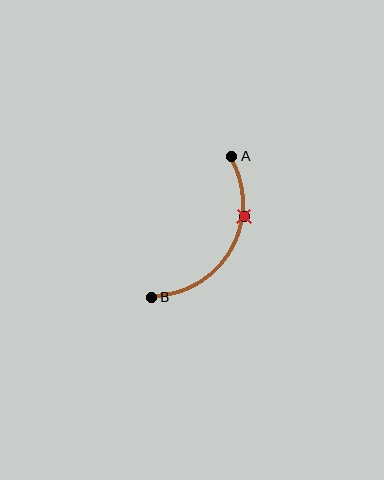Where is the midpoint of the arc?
The arc midpoint is the point on the curve farthest from the straight line joining A and B. It sits to the right of that line.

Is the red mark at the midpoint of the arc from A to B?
No. The red mark lies on the arc but is closer to endpoint A. The arc midpoint would be at the point on the curve equidistant along the arc from both A and B.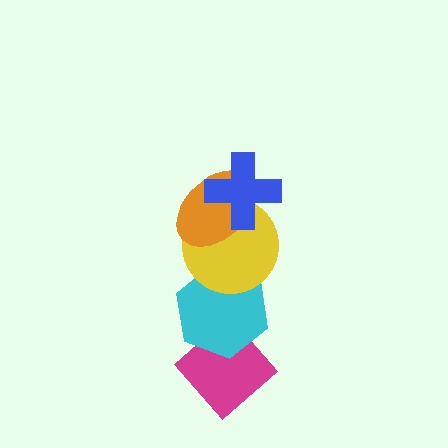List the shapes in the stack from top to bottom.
From top to bottom: the blue cross, the orange ellipse, the yellow circle, the cyan hexagon, the magenta diamond.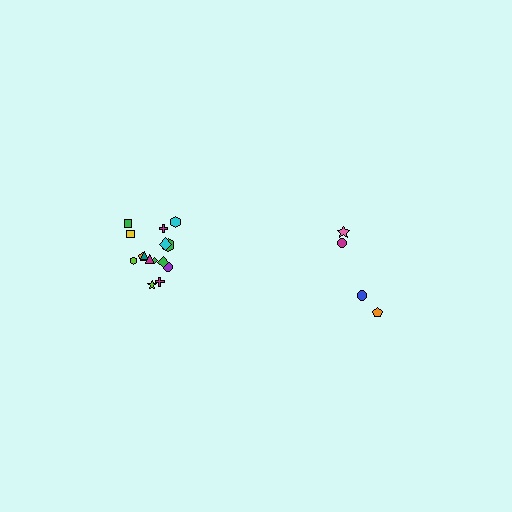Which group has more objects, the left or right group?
The left group.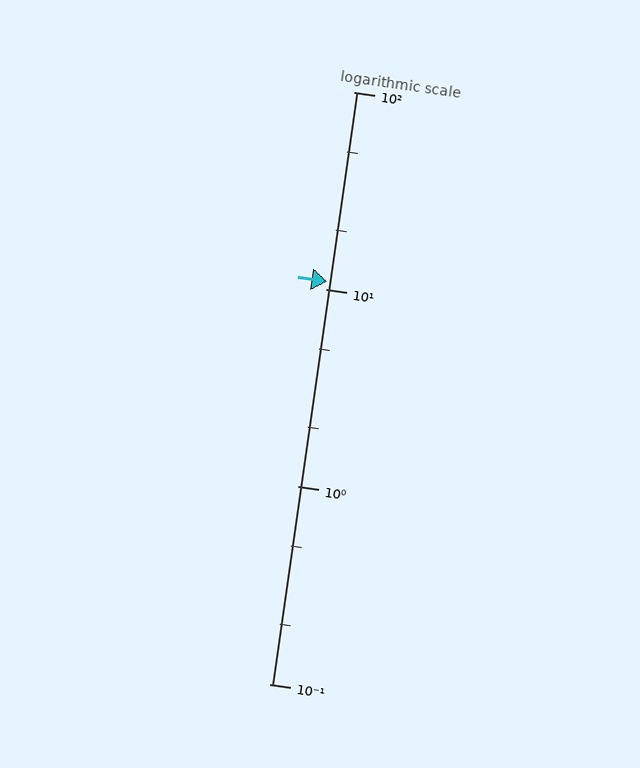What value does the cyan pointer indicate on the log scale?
The pointer indicates approximately 11.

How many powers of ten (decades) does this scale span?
The scale spans 3 decades, from 0.1 to 100.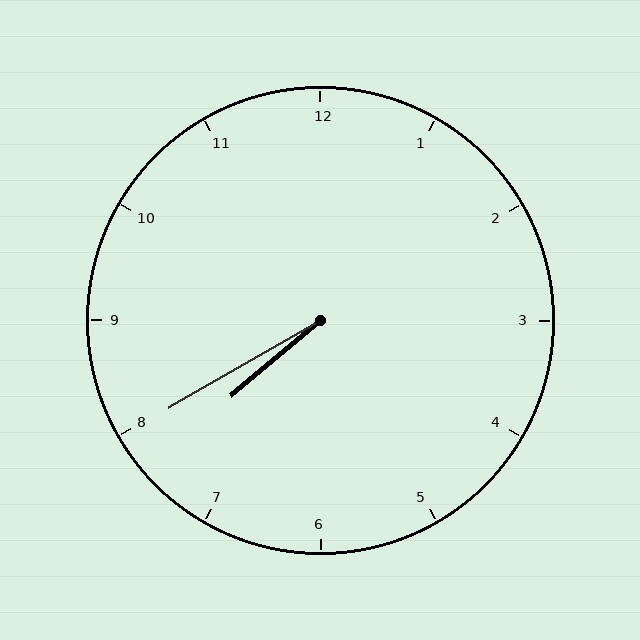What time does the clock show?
7:40.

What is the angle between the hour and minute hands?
Approximately 10 degrees.